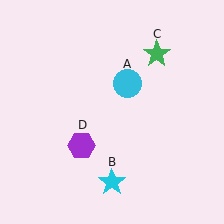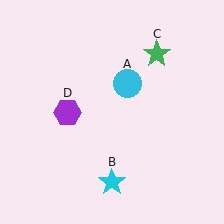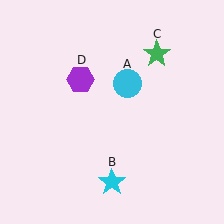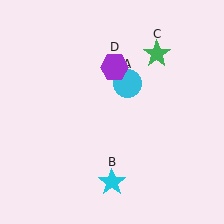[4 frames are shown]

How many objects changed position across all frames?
1 object changed position: purple hexagon (object D).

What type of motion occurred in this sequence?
The purple hexagon (object D) rotated clockwise around the center of the scene.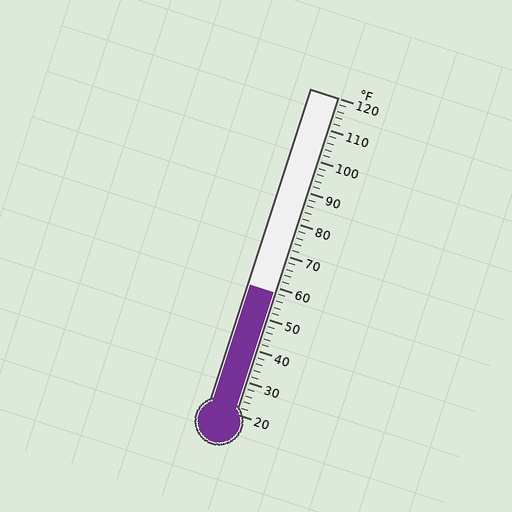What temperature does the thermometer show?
The thermometer shows approximately 58°F.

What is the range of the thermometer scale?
The thermometer scale ranges from 20°F to 120°F.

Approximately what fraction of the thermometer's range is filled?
The thermometer is filled to approximately 40% of its range.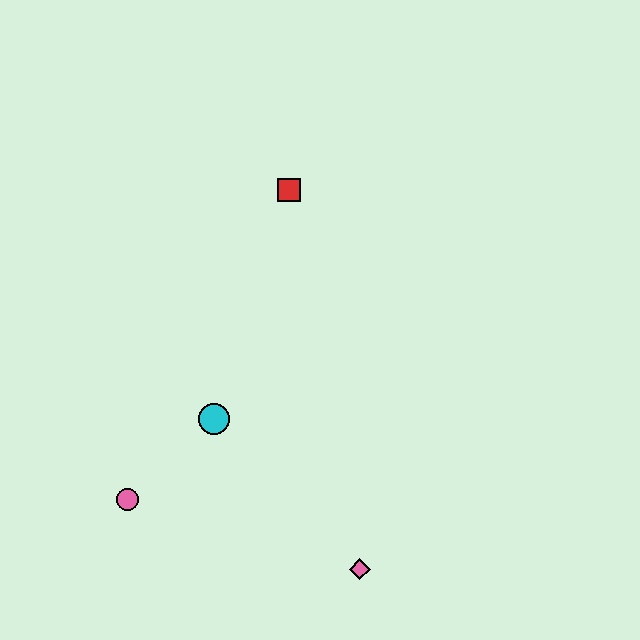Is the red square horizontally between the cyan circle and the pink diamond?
Yes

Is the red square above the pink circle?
Yes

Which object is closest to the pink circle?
The cyan circle is closest to the pink circle.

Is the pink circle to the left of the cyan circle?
Yes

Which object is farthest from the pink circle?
The red square is farthest from the pink circle.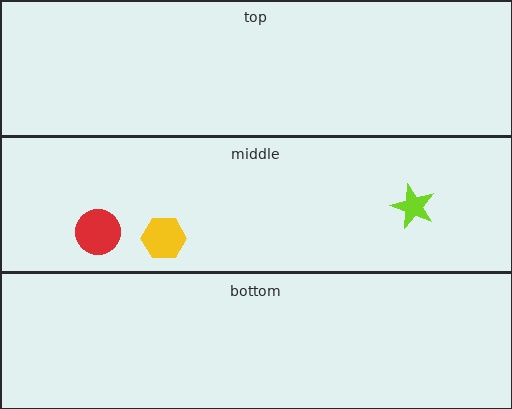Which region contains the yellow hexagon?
The middle region.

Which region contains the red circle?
The middle region.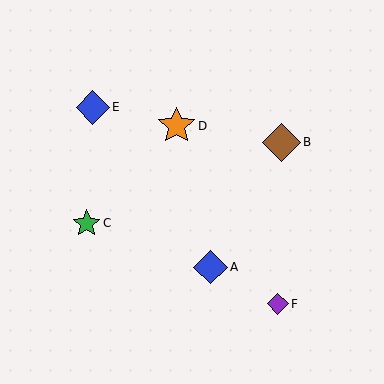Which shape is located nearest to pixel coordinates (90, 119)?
The blue diamond (labeled E) at (93, 108) is nearest to that location.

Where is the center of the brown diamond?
The center of the brown diamond is at (281, 142).